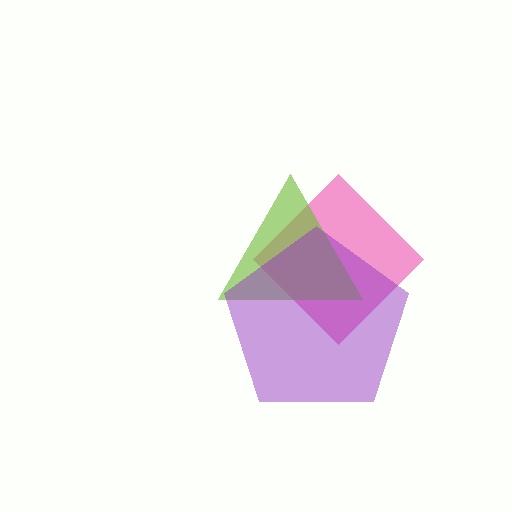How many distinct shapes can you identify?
There are 3 distinct shapes: a pink diamond, a lime triangle, a purple pentagon.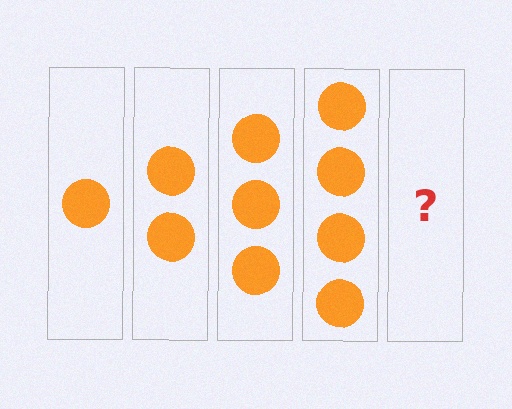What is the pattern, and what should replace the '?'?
The pattern is that each step adds one more circle. The '?' should be 5 circles.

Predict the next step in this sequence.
The next step is 5 circles.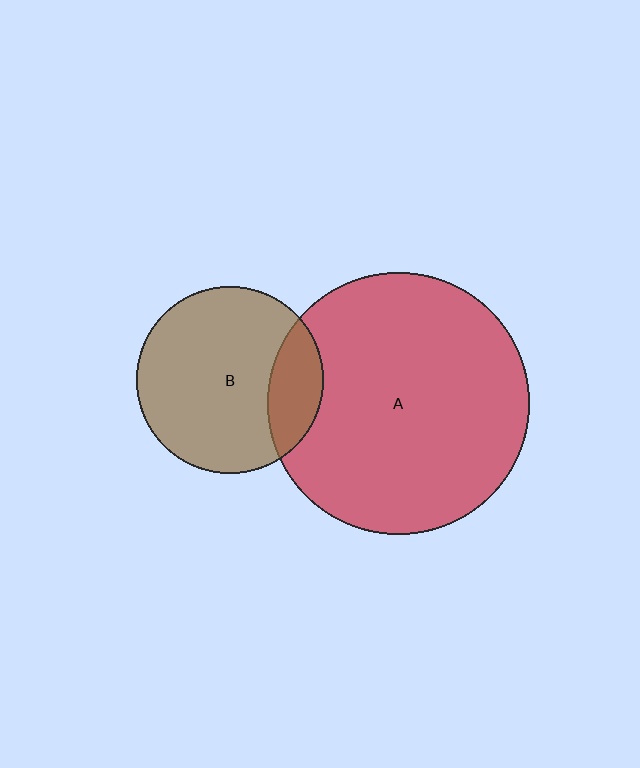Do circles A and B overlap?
Yes.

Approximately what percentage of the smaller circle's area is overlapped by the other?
Approximately 20%.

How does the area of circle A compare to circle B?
Approximately 2.0 times.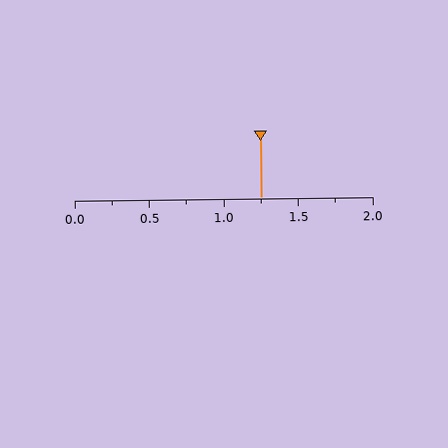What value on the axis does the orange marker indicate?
The marker indicates approximately 1.25.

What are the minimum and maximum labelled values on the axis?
The axis runs from 0.0 to 2.0.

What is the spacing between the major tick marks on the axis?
The major ticks are spaced 0.5 apart.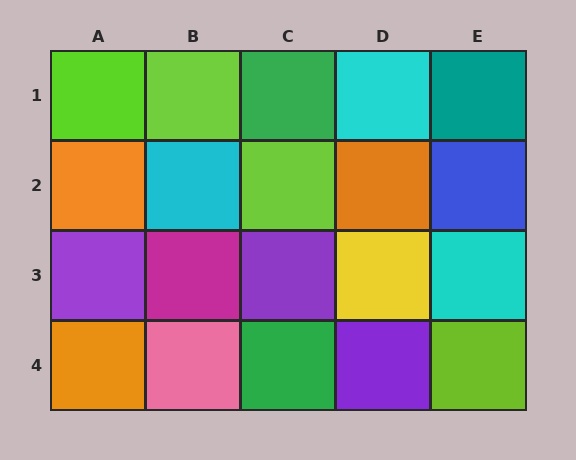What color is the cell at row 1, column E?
Teal.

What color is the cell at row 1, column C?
Green.